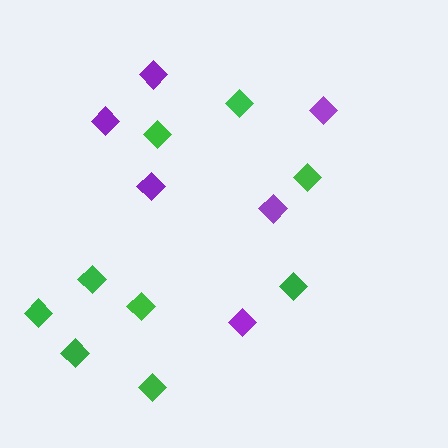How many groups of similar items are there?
There are 2 groups: one group of purple diamonds (6) and one group of green diamonds (9).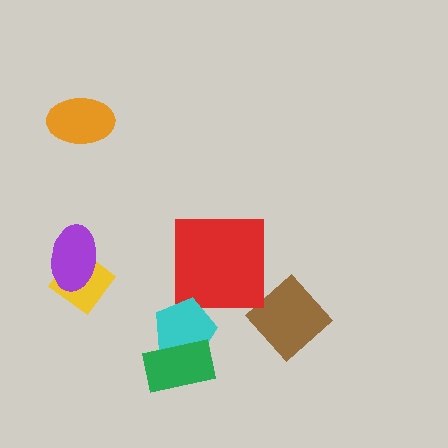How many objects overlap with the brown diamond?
0 objects overlap with the brown diamond.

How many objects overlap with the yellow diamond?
1 object overlaps with the yellow diamond.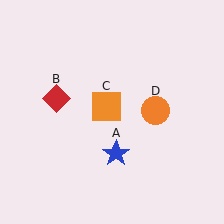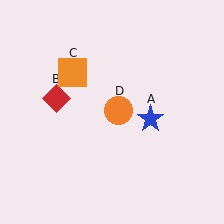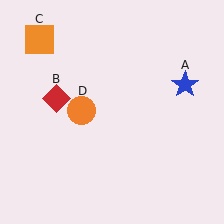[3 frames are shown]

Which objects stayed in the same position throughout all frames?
Red diamond (object B) remained stationary.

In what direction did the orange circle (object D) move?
The orange circle (object D) moved left.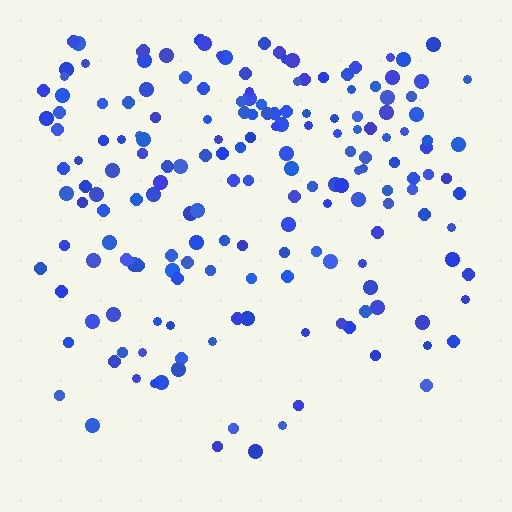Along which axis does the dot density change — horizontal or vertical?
Vertical.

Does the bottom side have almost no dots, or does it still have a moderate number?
Still a moderate number, just noticeably fewer than the top.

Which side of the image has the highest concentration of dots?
The top.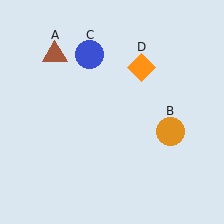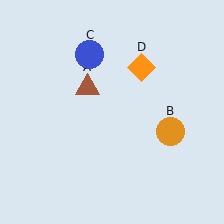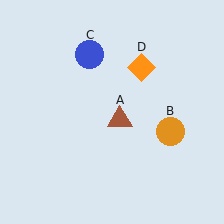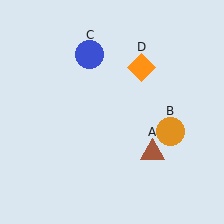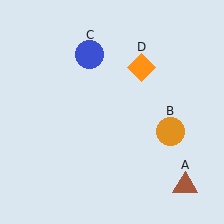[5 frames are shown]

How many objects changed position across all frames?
1 object changed position: brown triangle (object A).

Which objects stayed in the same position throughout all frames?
Orange circle (object B) and blue circle (object C) and orange diamond (object D) remained stationary.